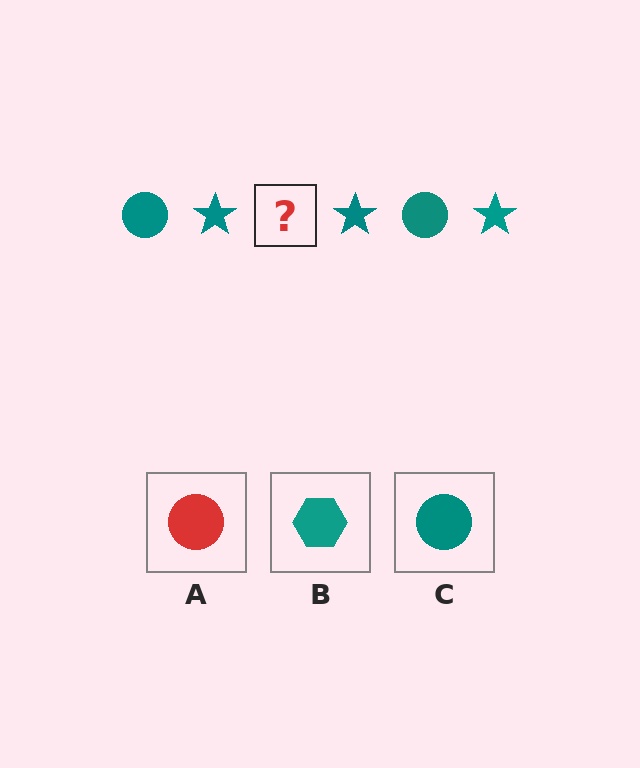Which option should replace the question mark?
Option C.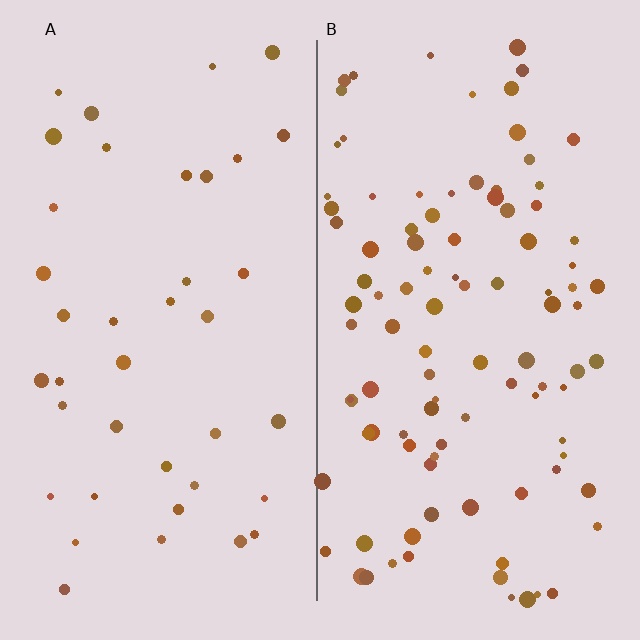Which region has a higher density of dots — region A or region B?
B (the right).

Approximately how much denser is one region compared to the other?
Approximately 2.6× — region B over region A.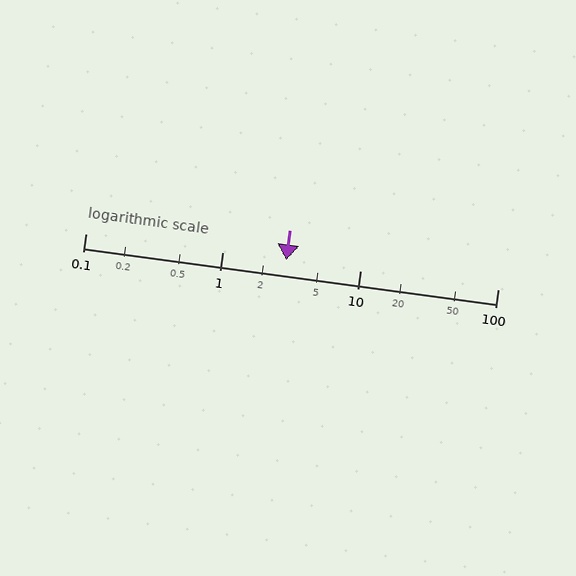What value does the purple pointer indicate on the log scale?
The pointer indicates approximately 2.9.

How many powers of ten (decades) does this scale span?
The scale spans 3 decades, from 0.1 to 100.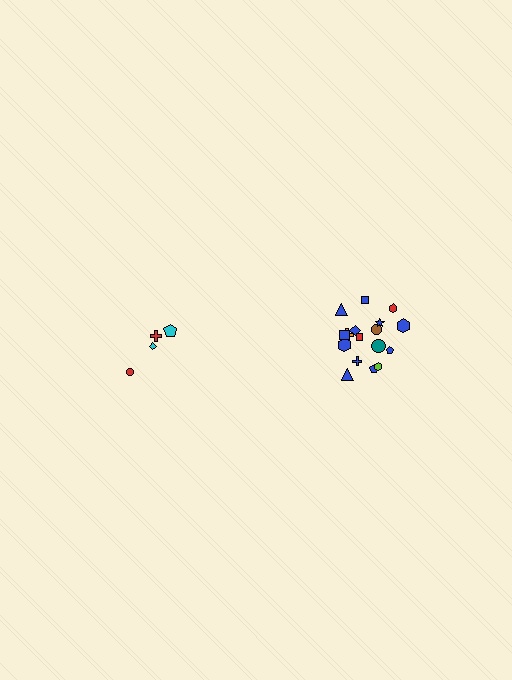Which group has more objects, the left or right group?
The right group.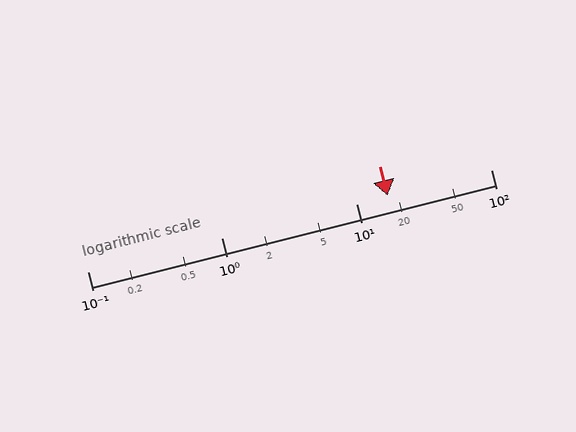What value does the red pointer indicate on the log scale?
The pointer indicates approximately 17.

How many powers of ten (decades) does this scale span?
The scale spans 3 decades, from 0.1 to 100.